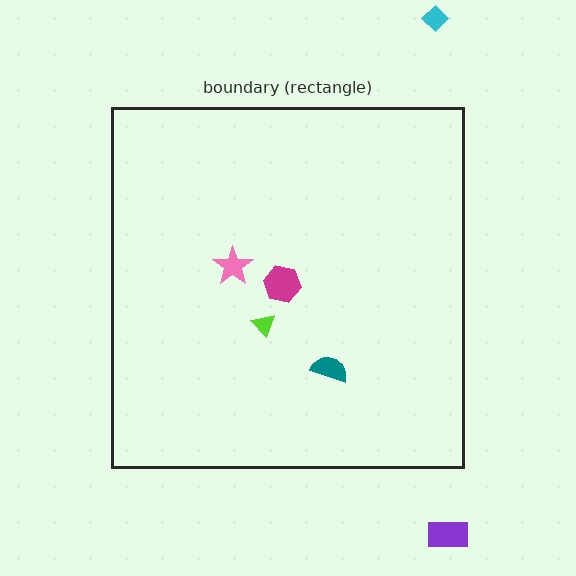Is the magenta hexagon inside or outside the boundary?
Inside.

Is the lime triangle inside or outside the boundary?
Inside.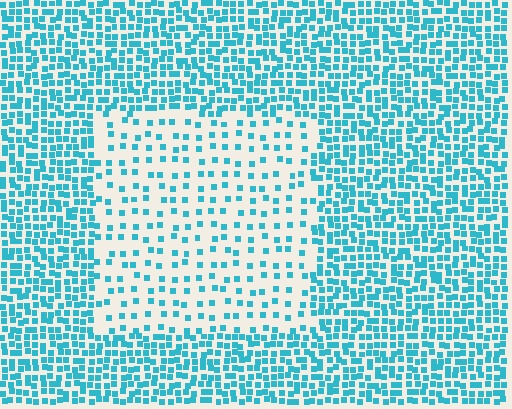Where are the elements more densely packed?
The elements are more densely packed outside the rectangle boundary.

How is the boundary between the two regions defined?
The boundary is defined by a change in element density (approximately 2.6x ratio). All elements are the same color, size, and shape.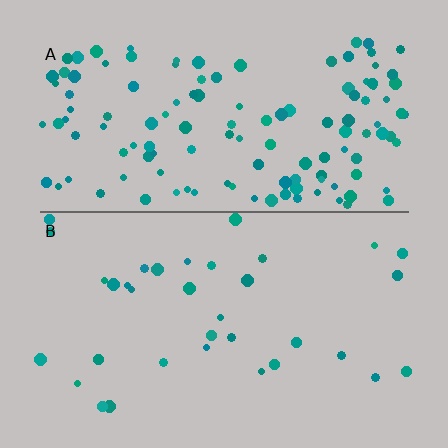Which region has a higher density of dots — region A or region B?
A (the top).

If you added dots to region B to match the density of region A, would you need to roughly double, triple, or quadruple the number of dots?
Approximately quadruple.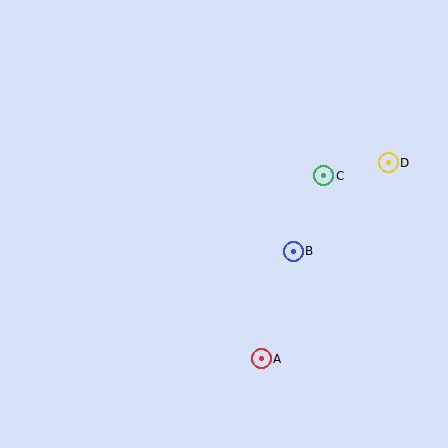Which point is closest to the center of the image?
Point B at (293, 251) is closest to the center.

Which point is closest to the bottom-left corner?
Point A is closest to the bottom-left corner.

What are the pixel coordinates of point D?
Point D is at (388, 163).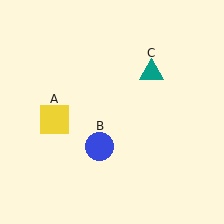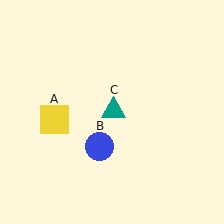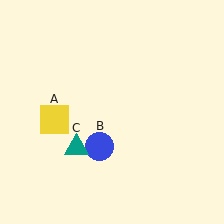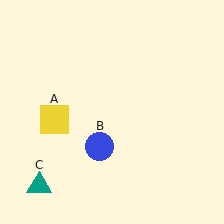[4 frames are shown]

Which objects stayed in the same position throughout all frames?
Yellow square (object A) and blue circle (object B) remained stationary.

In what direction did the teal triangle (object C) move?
The teal triangle (object C) moved down and to the left.